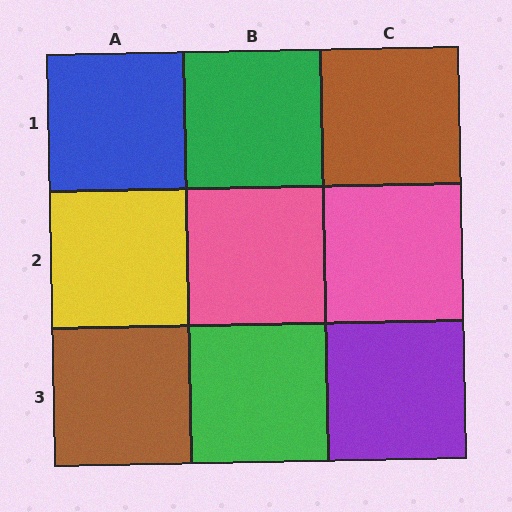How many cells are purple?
1 cell is purple.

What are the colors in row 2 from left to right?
Yellow, pink, pink.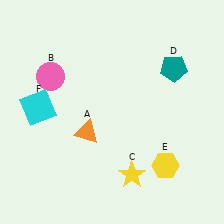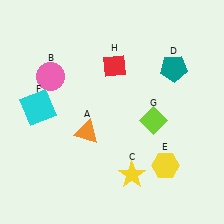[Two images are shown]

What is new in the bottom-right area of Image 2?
A lime diamond (G) was added in the bottom-right area of Image 2.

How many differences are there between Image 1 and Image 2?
There are 2 differences between the two images.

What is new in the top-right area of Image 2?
A red diamond (H) was added in the top-right area of Image 2.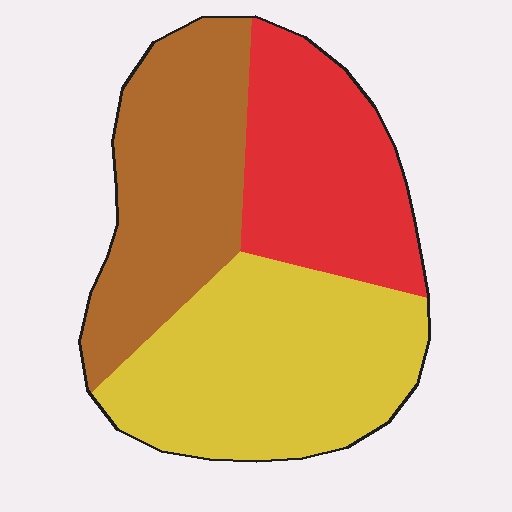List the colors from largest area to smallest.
From largest to smallest: yellow, brown, red.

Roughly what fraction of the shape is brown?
Brown covers around 30% of the shape.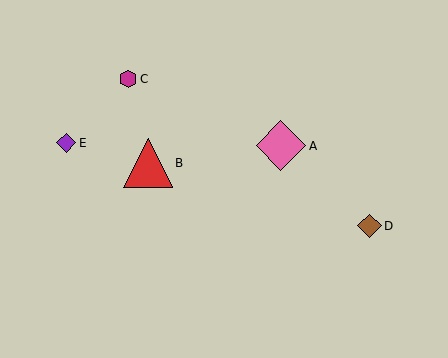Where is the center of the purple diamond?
The center of the purple diamond is at (66, 143).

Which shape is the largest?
The pink diamond (labeled A) is the largest.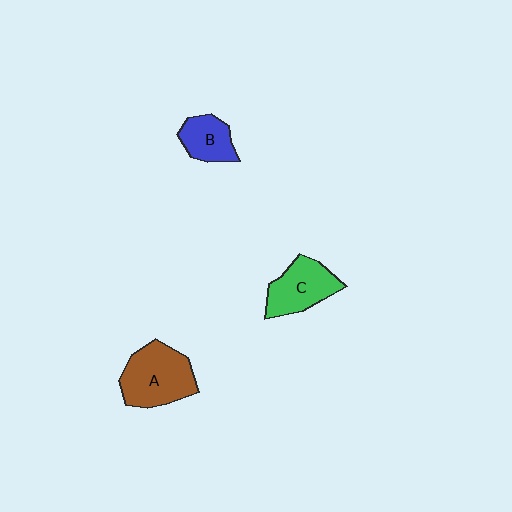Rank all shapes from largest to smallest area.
From largest to smallest: A (brown), C (green), B (blue).